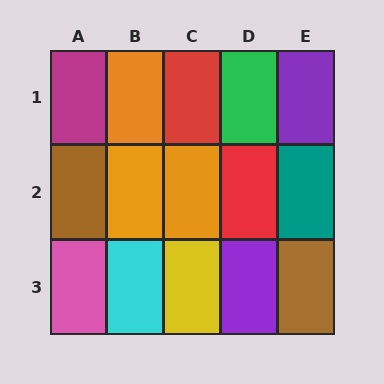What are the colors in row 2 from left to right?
Brown, orange, orange, red, teal.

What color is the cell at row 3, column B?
Cyan.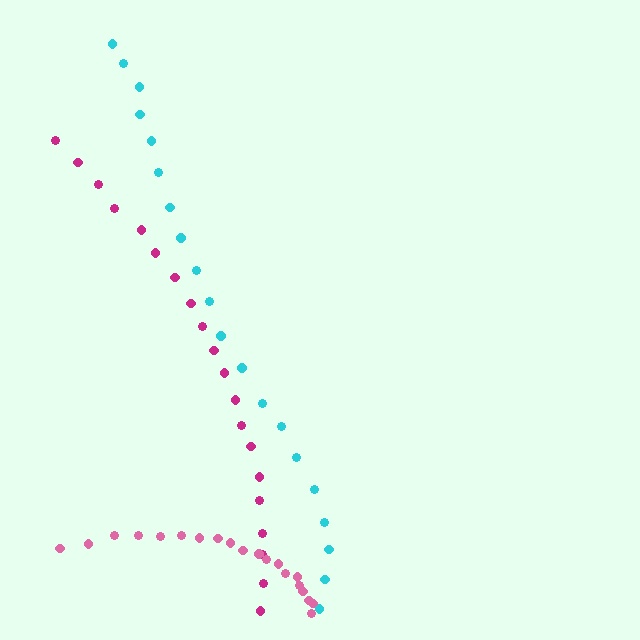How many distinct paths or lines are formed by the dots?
There are 3 distinct paths.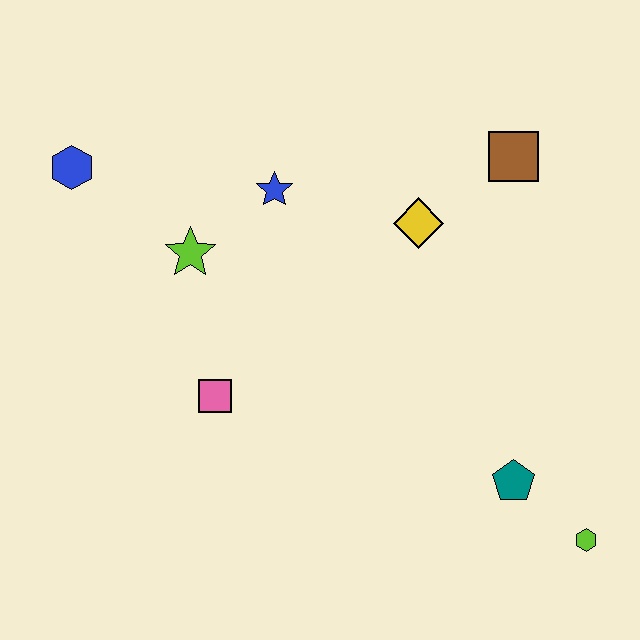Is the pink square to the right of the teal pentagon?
No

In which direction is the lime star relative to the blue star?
The lime star is to the left of the blue star.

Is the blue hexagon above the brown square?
No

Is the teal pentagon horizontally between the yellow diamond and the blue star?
No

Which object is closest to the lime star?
The blue star is closest to the lime star.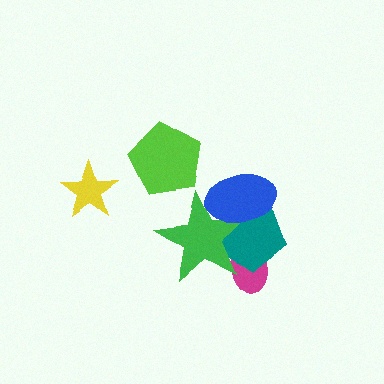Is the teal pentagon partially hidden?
Yes, it is partially covered by another shape.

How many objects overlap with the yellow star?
0 objects overlap with the yellow star.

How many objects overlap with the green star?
3 objects overlap with the green star.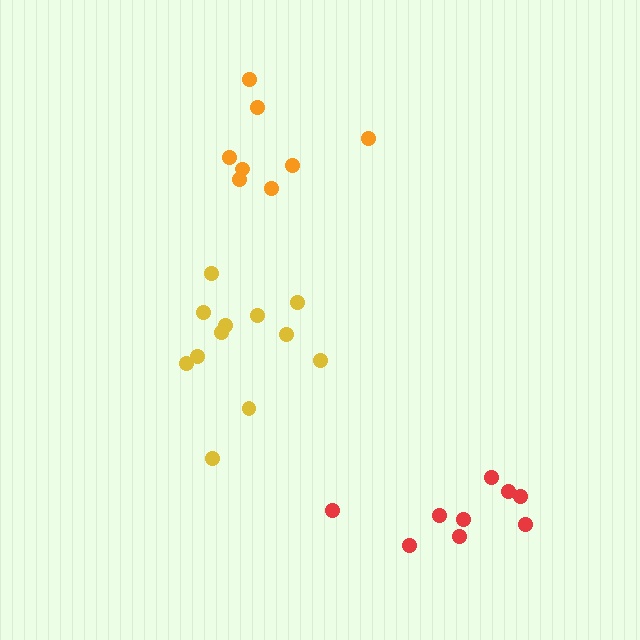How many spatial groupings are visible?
There are 3 spatial groupings.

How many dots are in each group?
Group 1: 12 dots, Group 2: 8 dots, Group 3: 9 dots (29 total).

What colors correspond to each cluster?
The clusters are colored: yellow, orange, red.